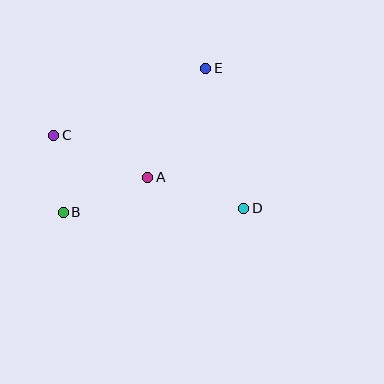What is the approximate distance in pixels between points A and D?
The distance between A and D is approximately 101 pixels.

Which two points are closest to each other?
Points B and C are closest to each other.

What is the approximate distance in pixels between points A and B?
The distance between A and B is approximately 92 pixels.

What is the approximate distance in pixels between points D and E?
The distance between D and E is approximately 145 pixels.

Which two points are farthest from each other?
Points C and D are farthest from each other.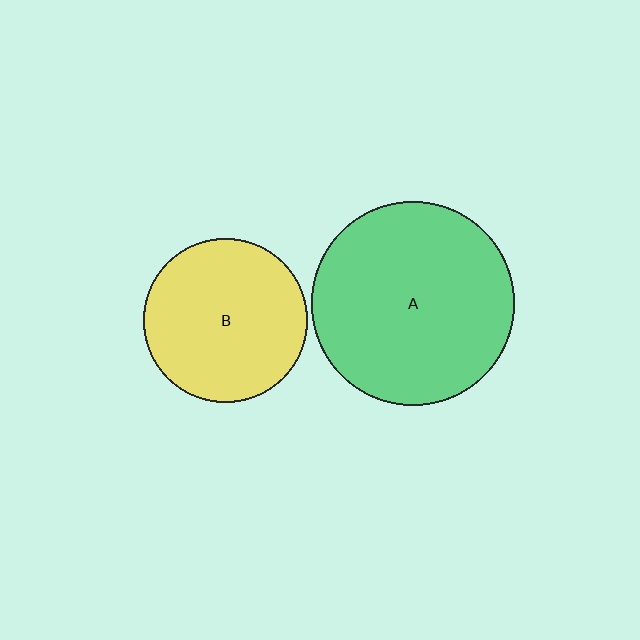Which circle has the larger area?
Circle A (green).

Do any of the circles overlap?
No, none of the circles overlap.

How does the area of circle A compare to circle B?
Approximately 1.5 times.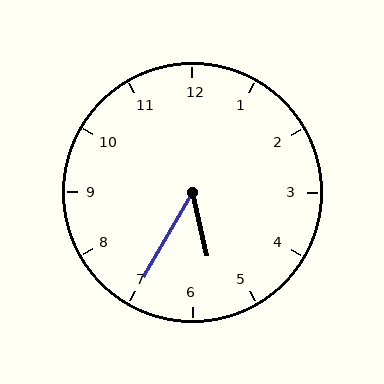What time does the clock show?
5:35.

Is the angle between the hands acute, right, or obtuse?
It is acute.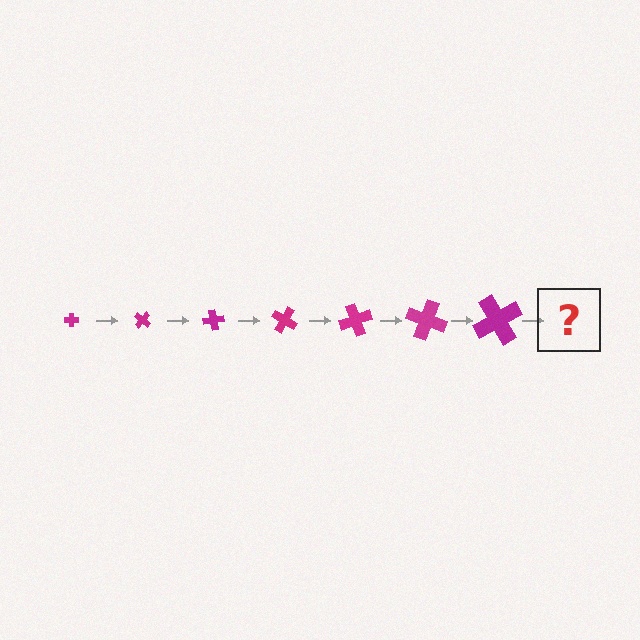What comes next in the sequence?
The next element should be a cross, larger than the previous one and rotated 280 degrees from the start.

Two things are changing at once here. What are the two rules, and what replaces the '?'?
The two rules are that the cross grows larger each step and it rotates 40 degrees each step. The '?' should be a cross, larger than the previous one and rotated 280 degrees from the start.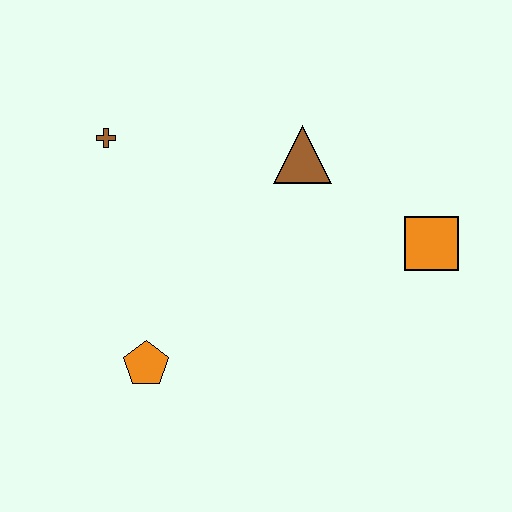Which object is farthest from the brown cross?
The orange square is farthest from the brown cross.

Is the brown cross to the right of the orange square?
No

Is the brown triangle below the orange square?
No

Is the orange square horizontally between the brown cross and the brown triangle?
No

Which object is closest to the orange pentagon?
The brown cross is closest to the orange pentagon.